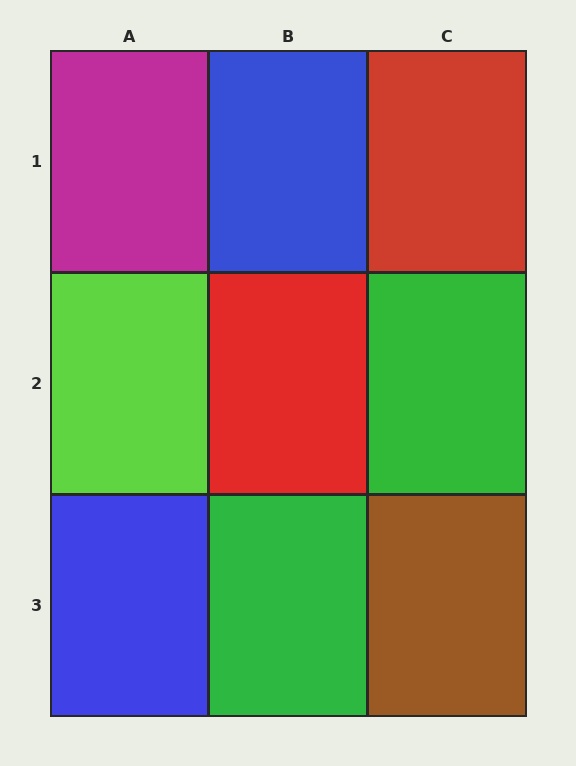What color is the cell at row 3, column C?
Brown.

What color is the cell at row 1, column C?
Red.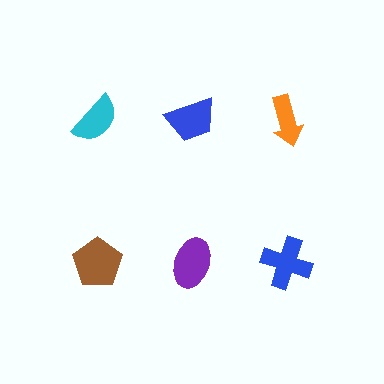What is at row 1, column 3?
An orange arrow.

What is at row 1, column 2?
A blue trapezoid.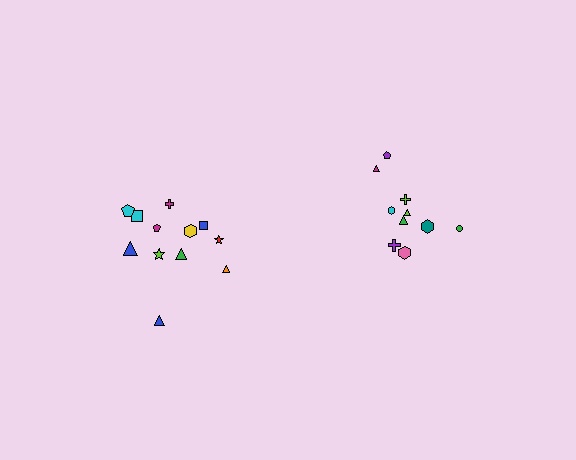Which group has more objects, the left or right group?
The left group.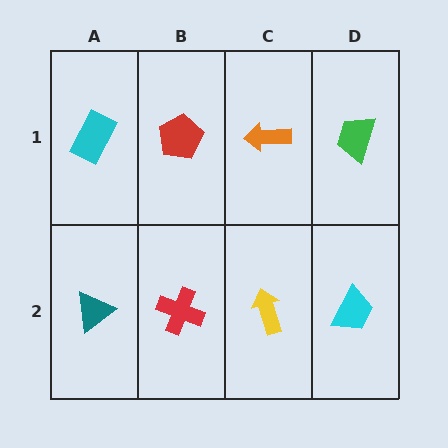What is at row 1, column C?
An orange arrow.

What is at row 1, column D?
A green trapezoid.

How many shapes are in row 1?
4 shapes.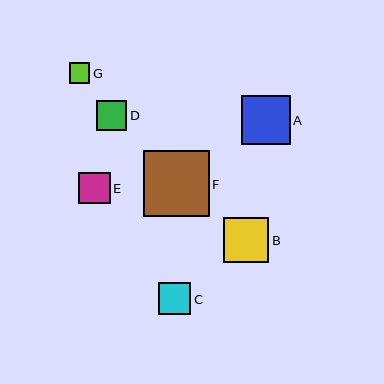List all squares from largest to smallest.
From largest to smallest: F, A, B, C, E, D, G.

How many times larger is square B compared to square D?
Square B is approximately 1.5 times the size of square D.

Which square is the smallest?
Square G is the smallest with a size of approximately 20 pixels.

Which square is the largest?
Square F is the largest with a size of approximately 66 pixels.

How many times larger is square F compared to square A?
Square F is approximately 1.4 times the size of square A.